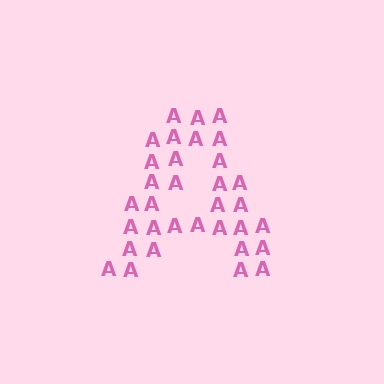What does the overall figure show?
The overall figure shows the letter A.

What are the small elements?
The small elements are letter A's.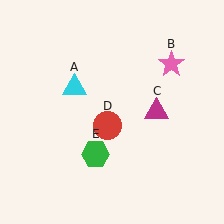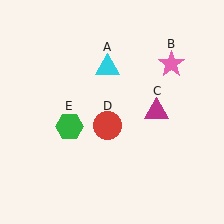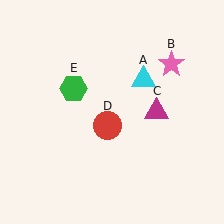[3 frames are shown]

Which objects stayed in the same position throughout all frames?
Pink star (object B) and magenta triangle (object C) and red circle (object D) remained stationary.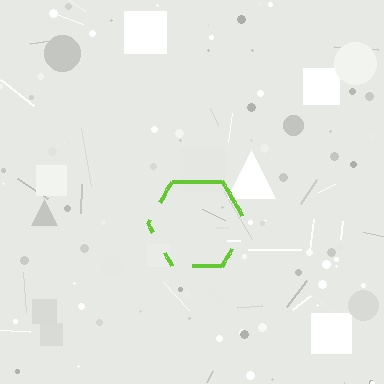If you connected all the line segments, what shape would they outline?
They would outline a hexagon.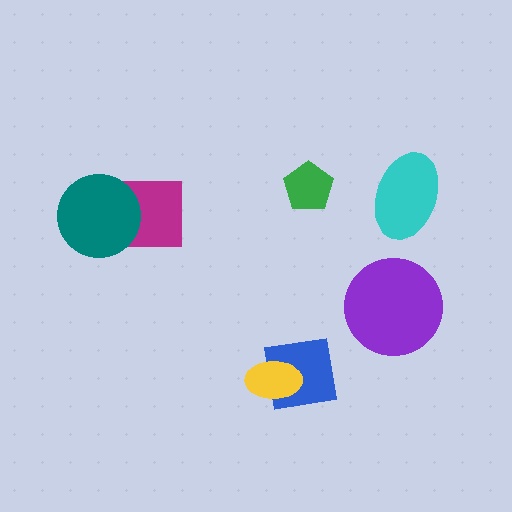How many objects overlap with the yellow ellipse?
1 object overlaps with the yellow ellipse.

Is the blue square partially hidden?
Yes, it is partially covered by another shape.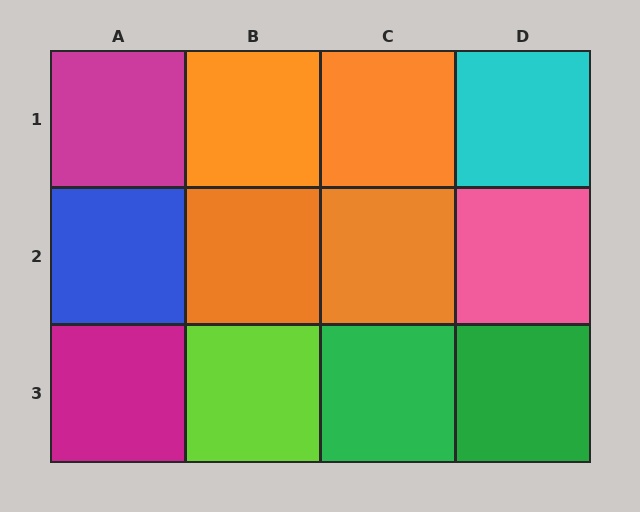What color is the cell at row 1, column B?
Orange.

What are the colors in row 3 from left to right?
Magenta, lime, green, green.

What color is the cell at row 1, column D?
Cyan.